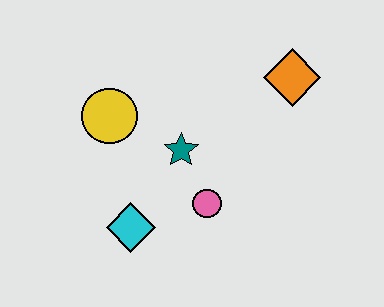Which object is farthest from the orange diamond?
The cyan diamond is farthest from the orange diamond.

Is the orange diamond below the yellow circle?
No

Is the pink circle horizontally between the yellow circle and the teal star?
No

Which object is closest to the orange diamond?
The teal star is closest to the orange diamond.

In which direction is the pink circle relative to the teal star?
The pink circle is below the teal star.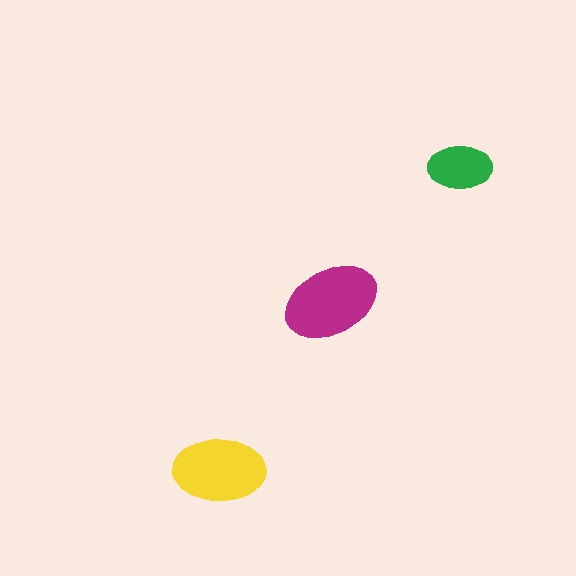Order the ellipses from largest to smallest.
the magenta one, the yellow one, the green one.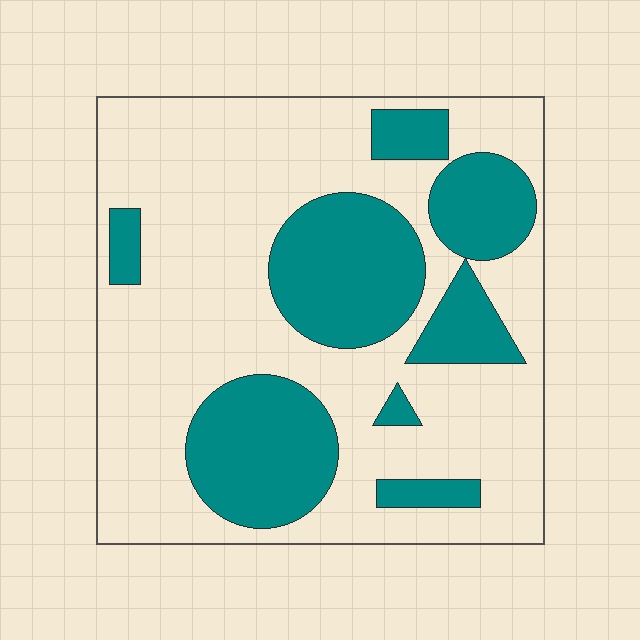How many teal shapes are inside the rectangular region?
8.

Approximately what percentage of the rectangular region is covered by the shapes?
Approximately 30%.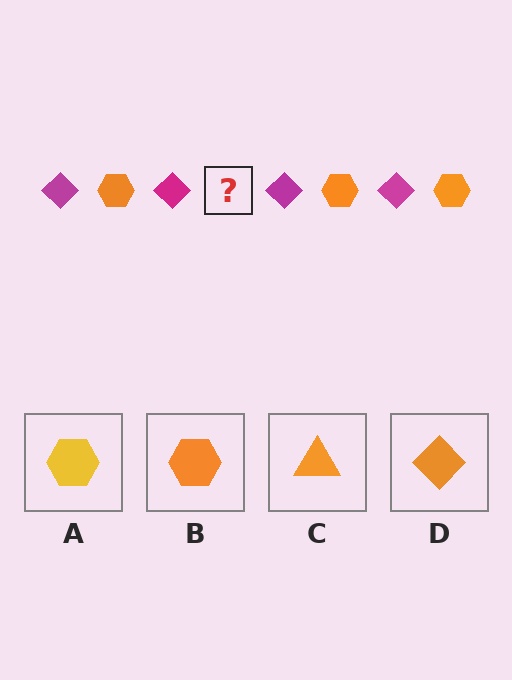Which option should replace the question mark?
Option B.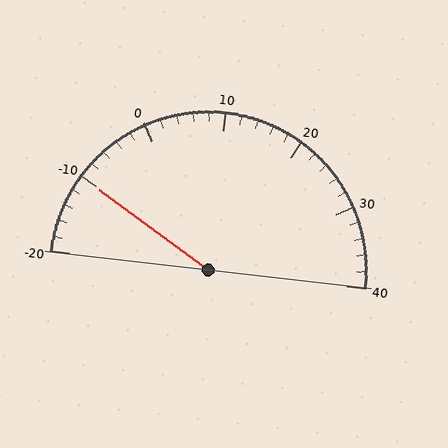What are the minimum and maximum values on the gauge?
The gauge ranges from -20 to 40.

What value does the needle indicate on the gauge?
The needle indicates approximately -10.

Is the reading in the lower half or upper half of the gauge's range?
The reading is in the lower half of the range (-20 to 40).